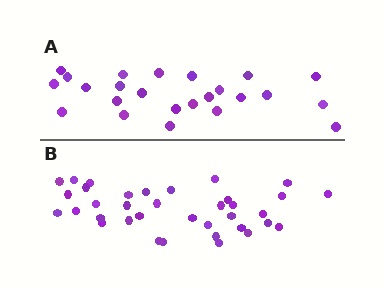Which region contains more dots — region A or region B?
Region B (the bottom region) has more dots.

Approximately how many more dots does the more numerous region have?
Region B has roughly 12 or so more dots than region A.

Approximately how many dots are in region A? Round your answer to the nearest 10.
About 20 dots. (The exact count is 24, which rounds to 20.)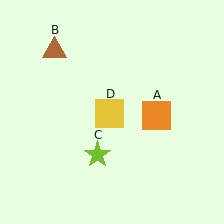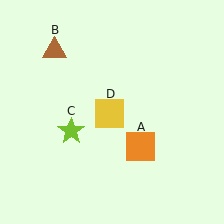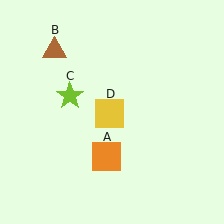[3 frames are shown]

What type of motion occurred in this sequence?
The orange square (object A), lime star (object C) rotated clockwise around the center of the scene.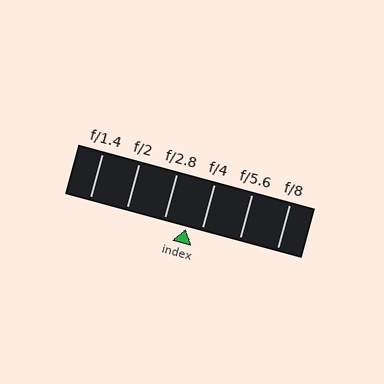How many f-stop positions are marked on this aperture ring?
There are 6 f-stop positions marked.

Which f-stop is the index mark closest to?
The index mark is closest to f/4.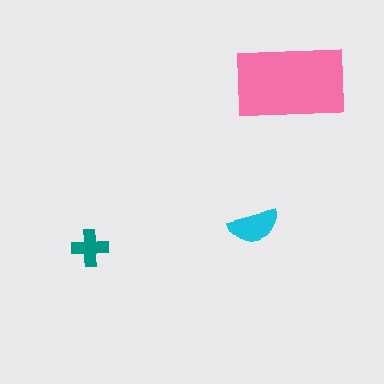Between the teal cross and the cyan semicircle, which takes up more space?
The cyan semicircle.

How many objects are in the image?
There are 3 objects in the image.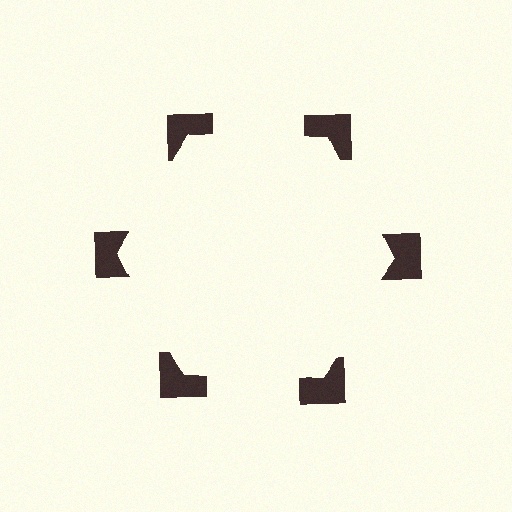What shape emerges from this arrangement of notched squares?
An illusory hexagon — its edges are inferred from the aligned wedge cuts in the notched squares, not physically drawn.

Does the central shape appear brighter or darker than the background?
It typically appears slightly brighter than the background, even though no actual brightness change is drawn.